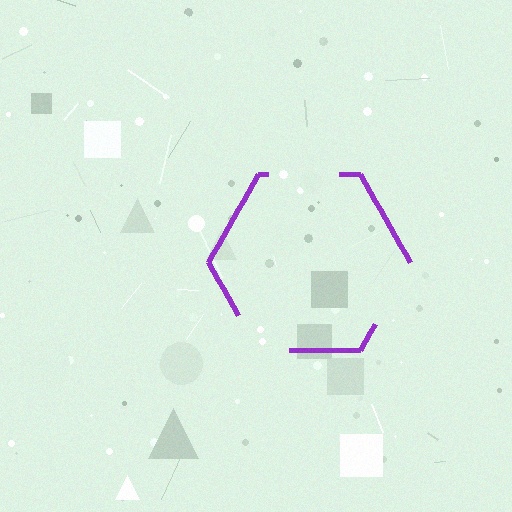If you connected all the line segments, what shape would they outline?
They would outline a hexagon.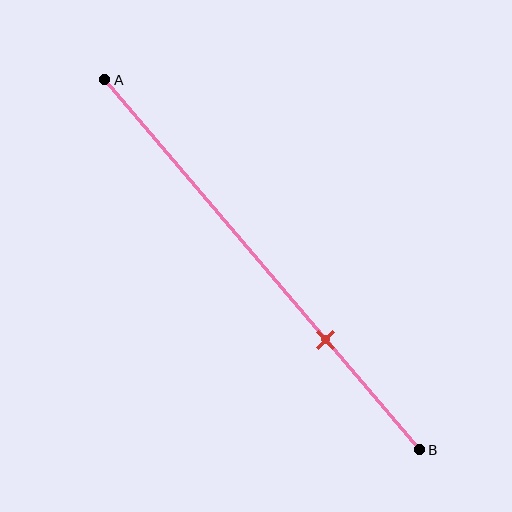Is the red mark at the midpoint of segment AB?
No, the mark is at about 70% from A, not at the 50% midpoint.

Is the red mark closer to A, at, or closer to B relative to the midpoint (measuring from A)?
The red mark is closer to point B than the midpoint of segment AB.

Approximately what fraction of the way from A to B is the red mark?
The red mark is approximately 70% of the way from A to B.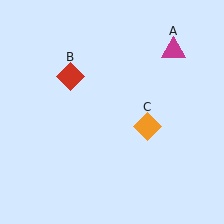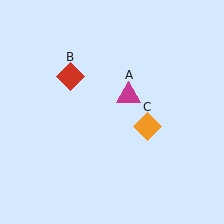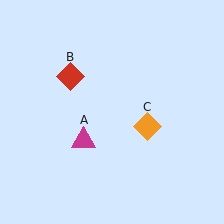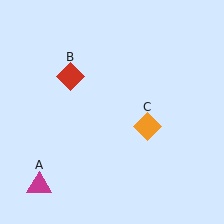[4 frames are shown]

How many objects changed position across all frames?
1 object changed position: magenta triangle (object A).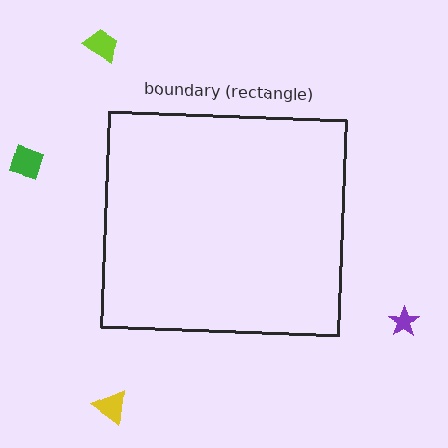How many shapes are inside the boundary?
0 inside, 4 outside.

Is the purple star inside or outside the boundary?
Outside.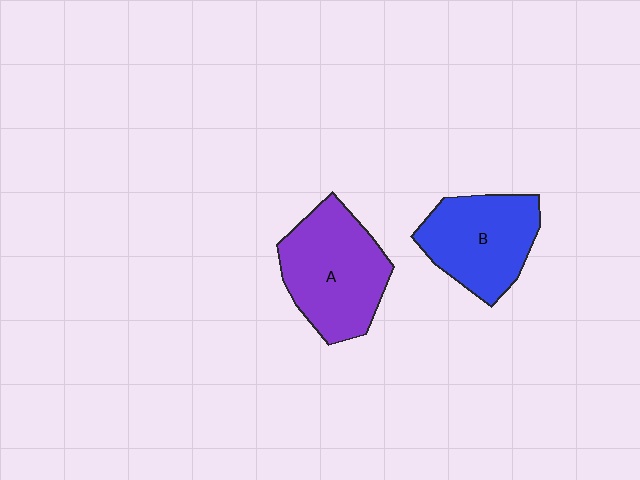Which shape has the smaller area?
Shape B (blue).